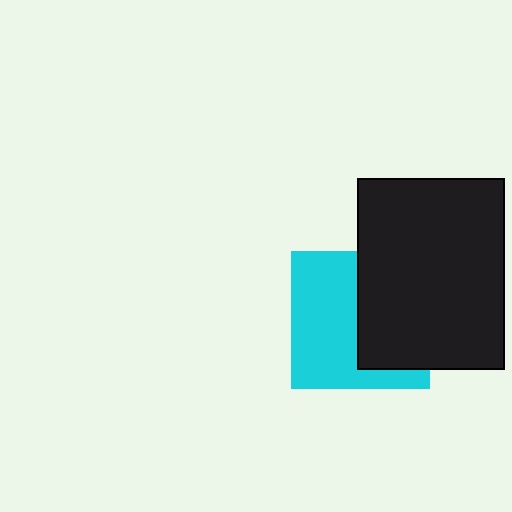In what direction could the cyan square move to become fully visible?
The cyan square could move left. That would shift it out from behind the black rectangle entirely.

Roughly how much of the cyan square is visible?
About half of it is visible (roughly 55%).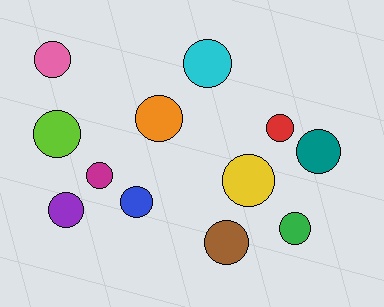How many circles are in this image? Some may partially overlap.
There are 12 circles.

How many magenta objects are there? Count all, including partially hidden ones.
There is 1 magenta object.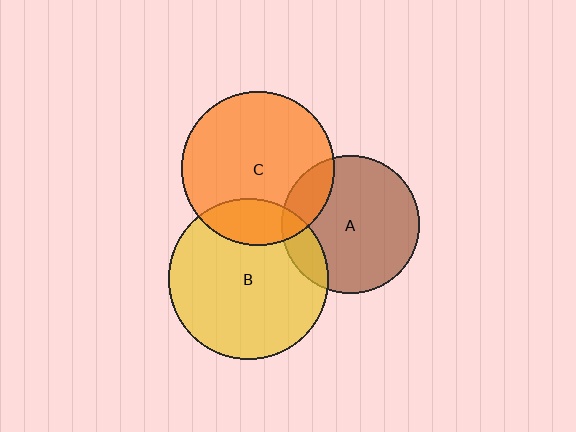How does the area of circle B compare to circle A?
Approximately 1.4 times.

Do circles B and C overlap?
Yes.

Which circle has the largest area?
Circle B (yellow).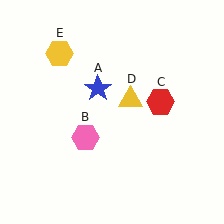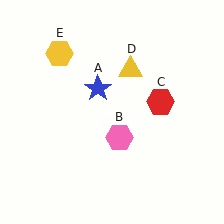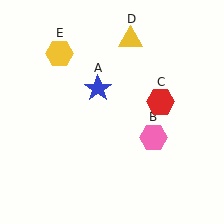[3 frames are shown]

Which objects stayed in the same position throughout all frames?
Blue star (object A) and red hexagon (object C) and yellow hexagon (object E) remained stationary.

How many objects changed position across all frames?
2 objects changed position: pink hexagon (object B), yellow triangle (object D).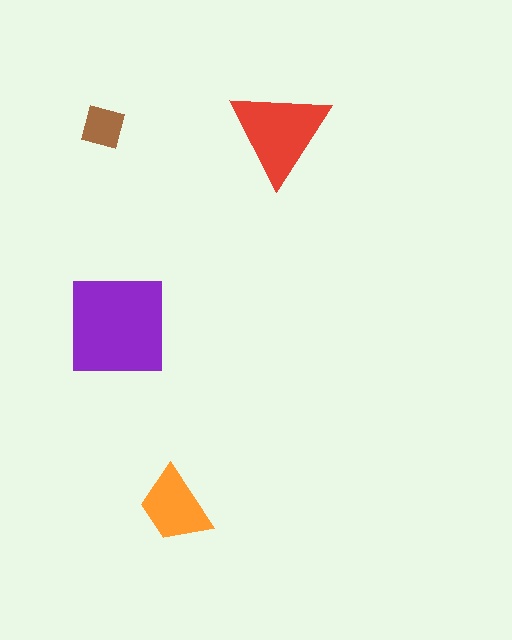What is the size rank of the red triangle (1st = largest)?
2nd.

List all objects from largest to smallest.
The purple square, the red triangle, the orange trapezoid, the brown square.